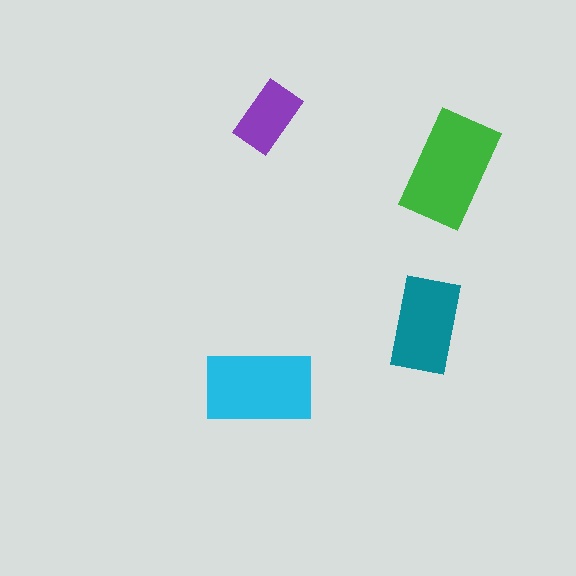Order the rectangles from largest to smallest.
the green one, the cyan one, the teal one, the purple one.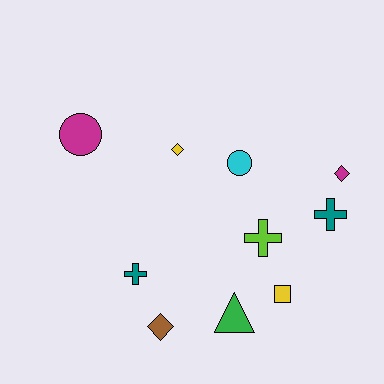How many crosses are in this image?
There are 3 crosses.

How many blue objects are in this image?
There are no blue objects.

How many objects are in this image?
There are 10 objects.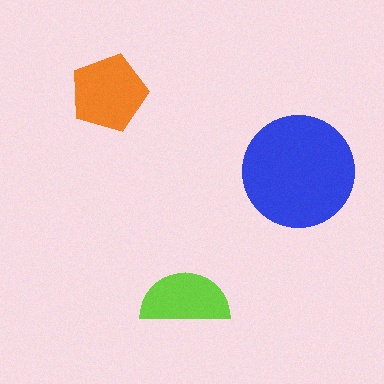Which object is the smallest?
The lime semicircle.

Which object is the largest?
The blue circle.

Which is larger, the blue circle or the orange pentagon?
The blue circle.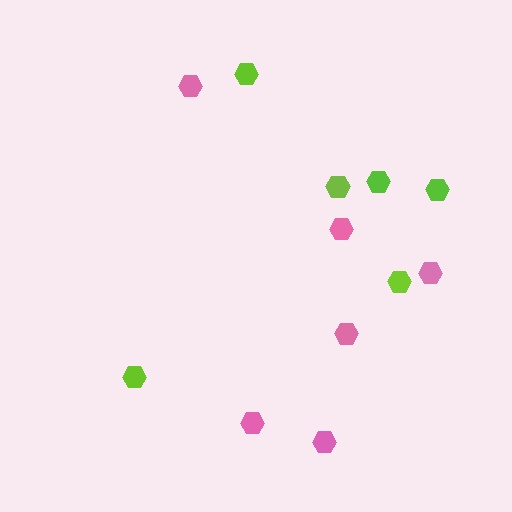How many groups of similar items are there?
There are 2 groups: one group of pink hexagons (6) and one group of lime hexagons (6).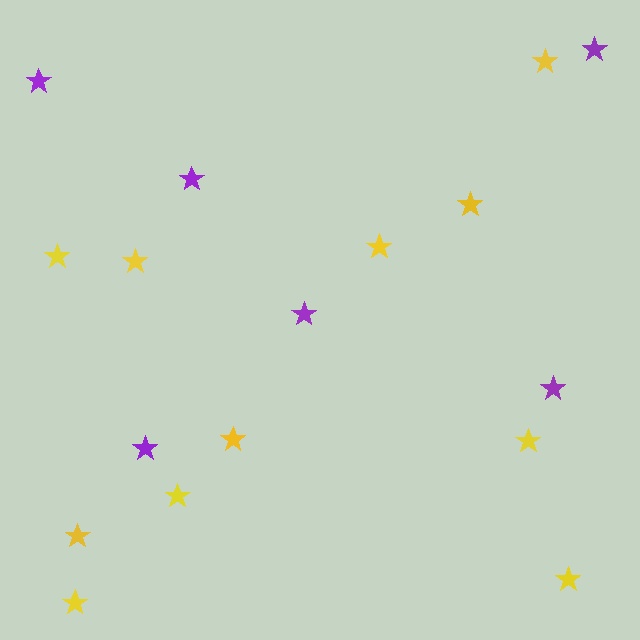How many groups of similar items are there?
There are 2 groups: one group of yellow stars (11) and one group of purple stars (6).